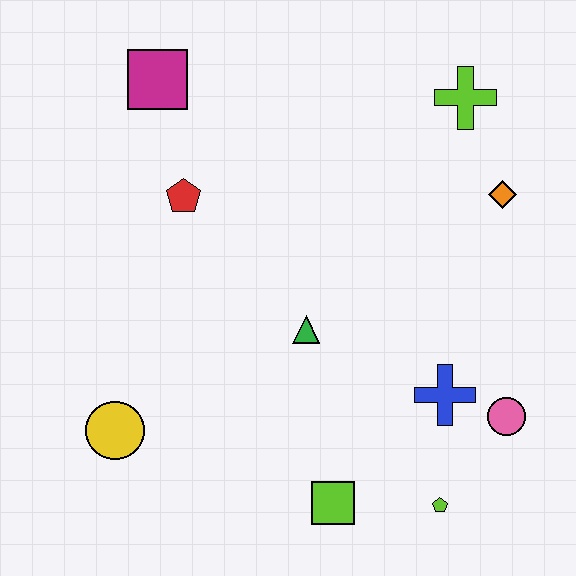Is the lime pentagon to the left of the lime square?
No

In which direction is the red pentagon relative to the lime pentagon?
The red pentagon is above the lime pentagon.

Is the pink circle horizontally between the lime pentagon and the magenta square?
No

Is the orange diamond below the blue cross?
No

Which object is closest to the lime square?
The lime pentagon is closest to the lime square.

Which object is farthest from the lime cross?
The yellow circle is farthest from the lime cross.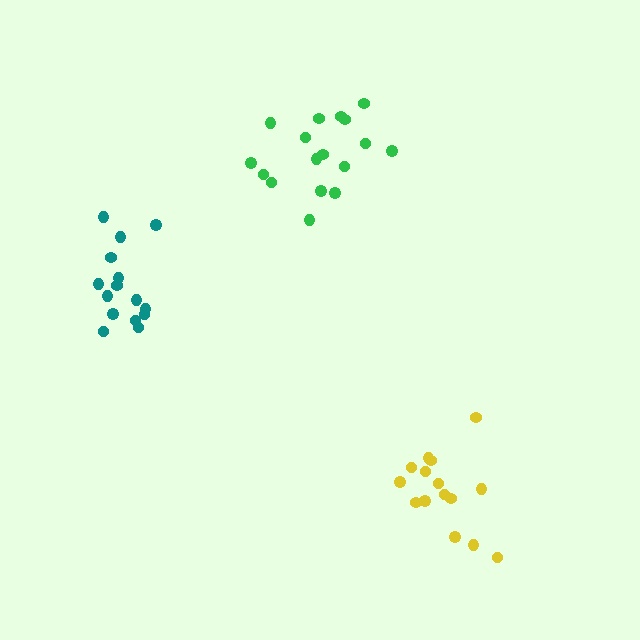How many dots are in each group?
Group 1: 17 dots, Group 2: 15 dots, Group 3: 15 dots (47 total).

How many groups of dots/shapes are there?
There are 3 groups.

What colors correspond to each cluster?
The clusters are colored: green, teal, yellow.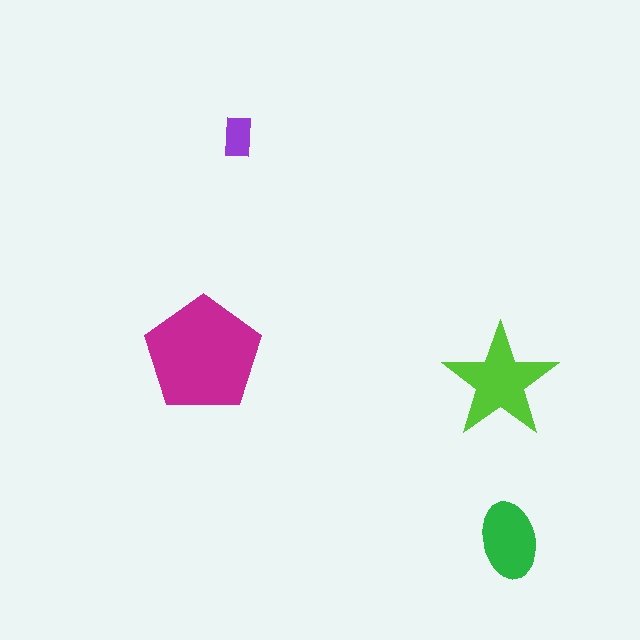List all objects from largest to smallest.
The magenta pentagon, the lime star, the green ellipse, the purple rectangle.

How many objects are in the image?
There are 4 objects in the image.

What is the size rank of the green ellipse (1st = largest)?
3rd.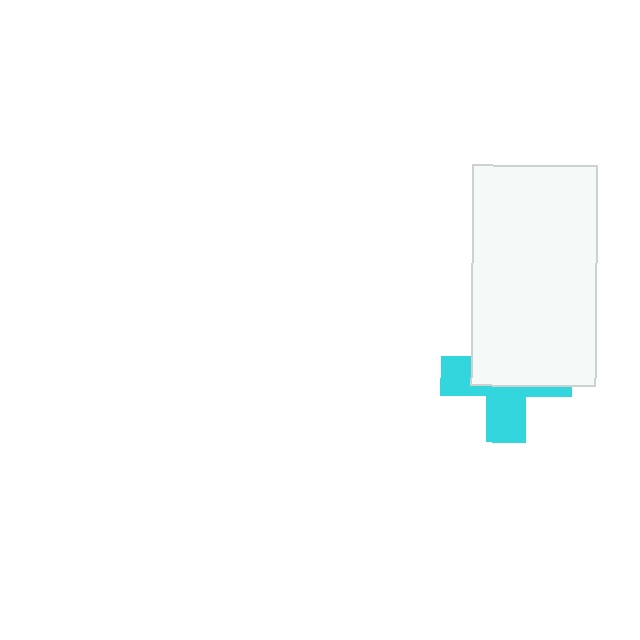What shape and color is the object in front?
The object in front is a white rectangle.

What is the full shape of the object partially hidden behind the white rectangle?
The partially hidden object is a cyan cross.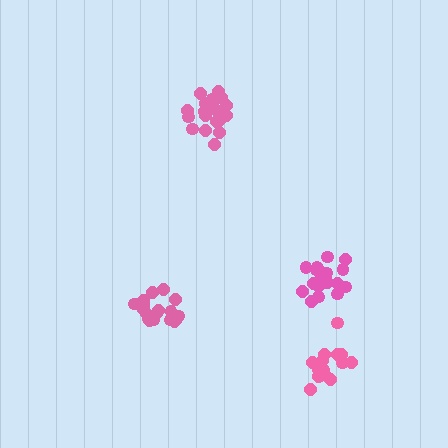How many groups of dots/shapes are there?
There are 4 groups.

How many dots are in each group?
Group 1: 15 dots, Group 2: 21 dots, Group 3: 20 dots, Group 4: 19 dots (75 total).